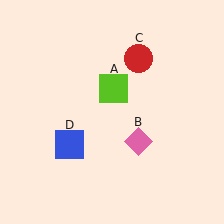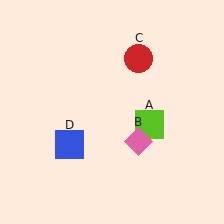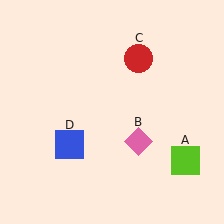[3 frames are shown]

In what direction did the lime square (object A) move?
The lime square (object A) moved down and to the right.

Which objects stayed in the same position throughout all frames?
Pink diamond (object B) and red circle (object C) and blue square (object D) remained stationary.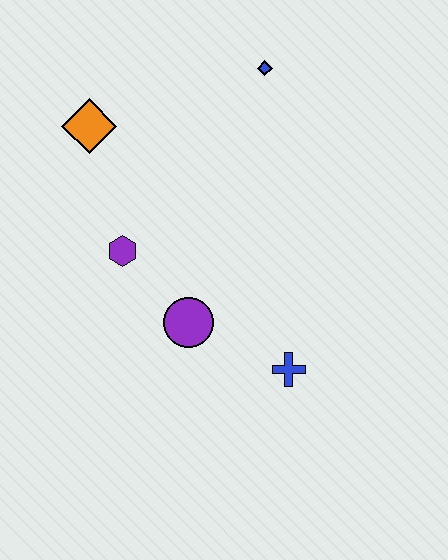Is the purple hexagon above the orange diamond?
No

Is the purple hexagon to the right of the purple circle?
No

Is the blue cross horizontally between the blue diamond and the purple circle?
No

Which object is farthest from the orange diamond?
The blue cross is farthest from the orange diamond.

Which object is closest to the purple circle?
The purple hexagon is closest to the purple circle.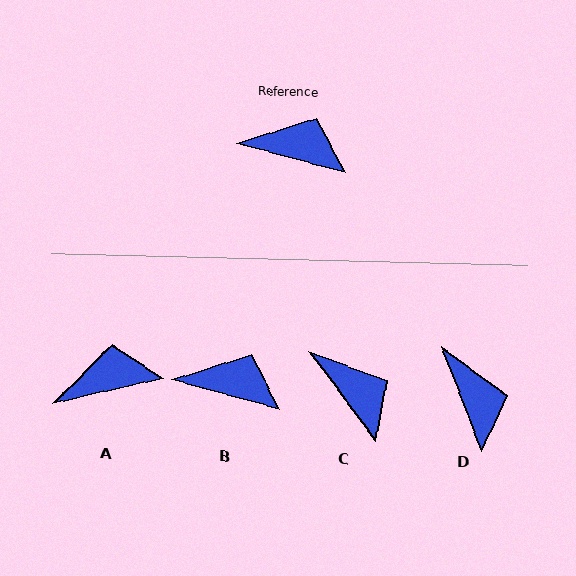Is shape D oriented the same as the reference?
No, it is off by about 53 degrees.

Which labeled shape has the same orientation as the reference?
B.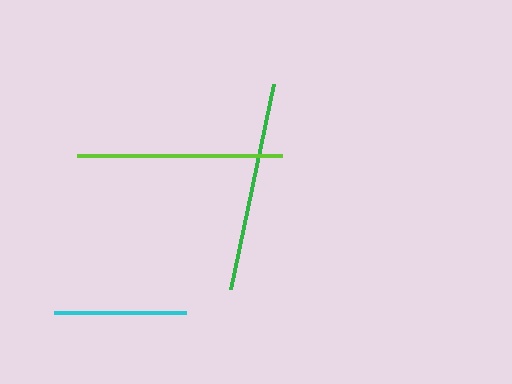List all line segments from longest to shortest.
From longest to shortest: green, lime, cyan.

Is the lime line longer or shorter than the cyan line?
The lime line is longer than the cyan line.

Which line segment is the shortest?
The cyan line is the shortest at approximately 132 pixels.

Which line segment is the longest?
The green line is the longest at approximately 209 pixels.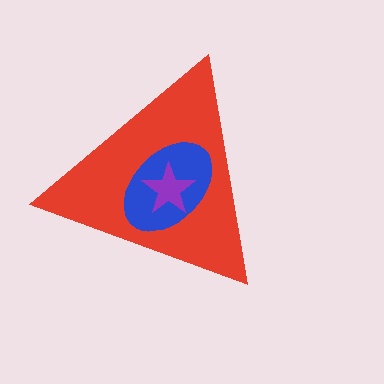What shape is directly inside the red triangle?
The blue ellipse.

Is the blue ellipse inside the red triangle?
Yes.